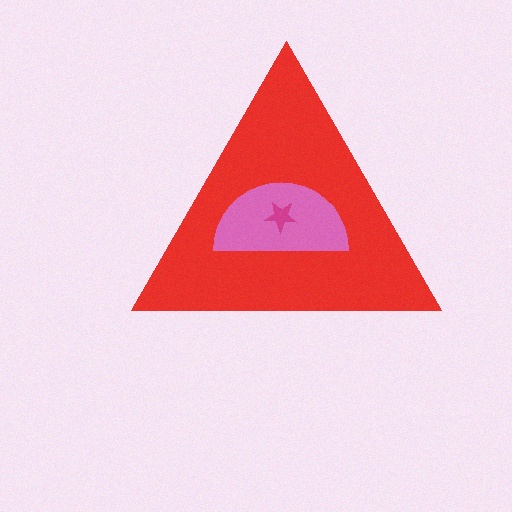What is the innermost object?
The magenta star.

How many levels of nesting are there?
3.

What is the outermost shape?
The red triangle.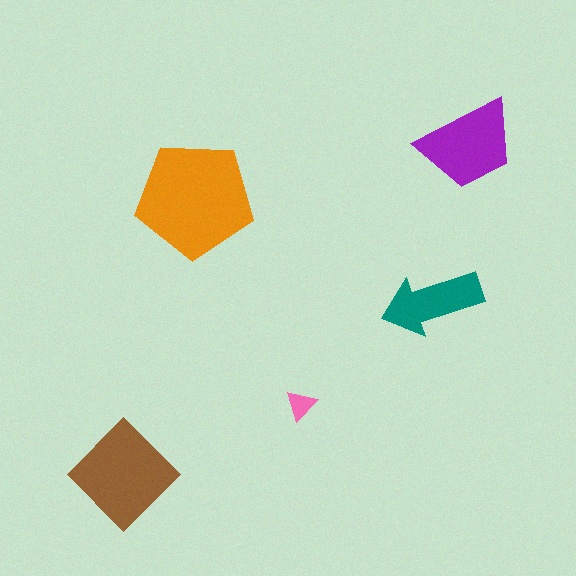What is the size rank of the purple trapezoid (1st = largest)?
3rd.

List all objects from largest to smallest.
The orange pentagon, the brown diamond, the purple trapezoid, the teal arrow, the pink triangle.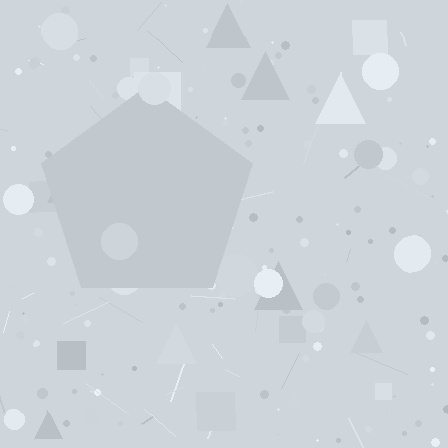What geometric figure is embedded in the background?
A pentagon is embedded in the background.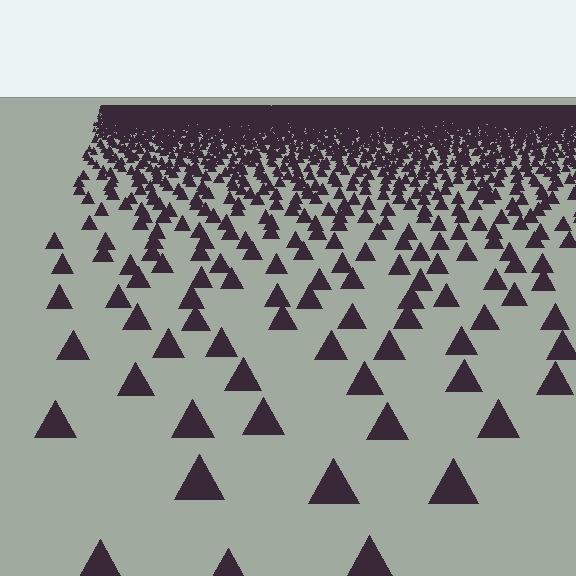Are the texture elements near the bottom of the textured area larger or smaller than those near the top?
Larger. Near the bottom, elements are closer to the viewer and appear at a bigger on-screen size.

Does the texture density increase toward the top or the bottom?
Density increases toward the top.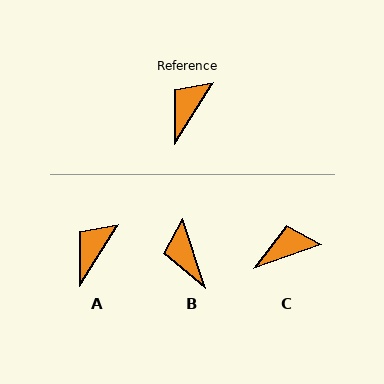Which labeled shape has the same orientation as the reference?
A.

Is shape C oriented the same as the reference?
No, it is off by about 38 degrees.